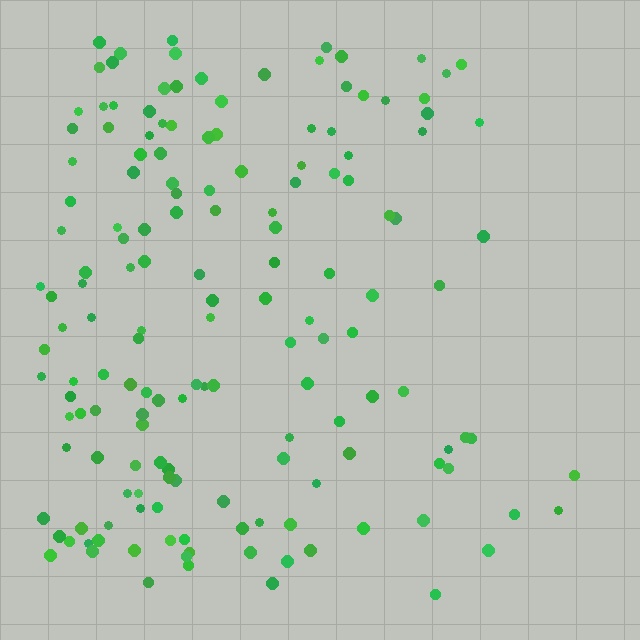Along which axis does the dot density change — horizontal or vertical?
Horizontal.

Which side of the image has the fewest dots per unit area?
The right.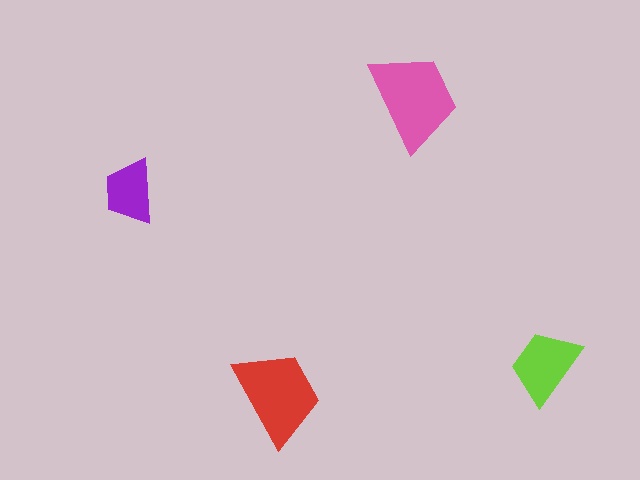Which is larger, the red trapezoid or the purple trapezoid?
The red one.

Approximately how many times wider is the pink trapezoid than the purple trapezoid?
About 1.5 times wider.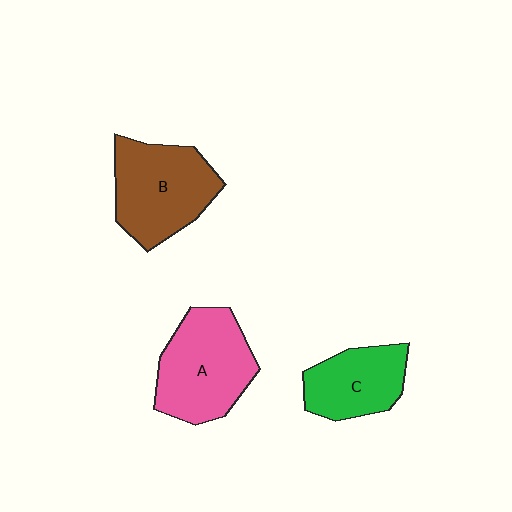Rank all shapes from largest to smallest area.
From largest to smallest: A (pink), B (brown), C (green).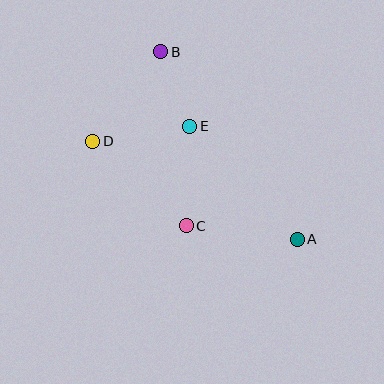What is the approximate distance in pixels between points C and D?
The distance between C and D is approximately 126 pixels.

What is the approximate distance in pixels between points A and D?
The distance between A and D is approximately 227 pixels.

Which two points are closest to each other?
Points B and E are closest to each other.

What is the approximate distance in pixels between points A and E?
The distance between A and E is approximately 156 pixels.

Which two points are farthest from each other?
Points A and B are farthest from each other.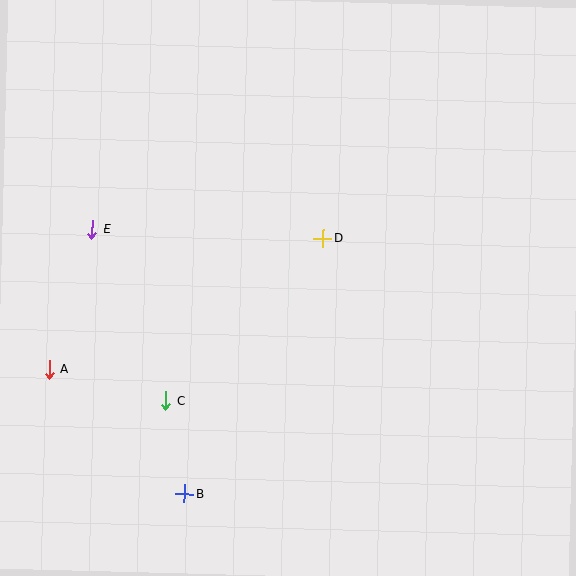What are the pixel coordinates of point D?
Point D is at (323, 238).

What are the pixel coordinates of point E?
Point E is at (92, 229).